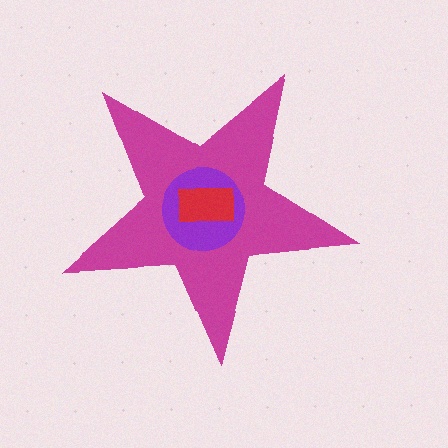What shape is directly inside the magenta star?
The purple circle.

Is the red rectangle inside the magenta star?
Yes.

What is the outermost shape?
The magenta star.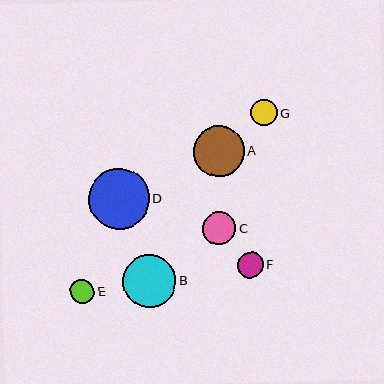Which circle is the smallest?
Circle E is the smallest with a size of approximately 25 pixels.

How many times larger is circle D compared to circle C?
Circle D is approximately 1.8 times the size of circle C.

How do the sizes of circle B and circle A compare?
Circle B and circle A are approximately the same size.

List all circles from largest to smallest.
From largest to smallest: D, B, A, C, G, F, E.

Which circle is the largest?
Circle D is the largest with a size of approximately 60 pixels.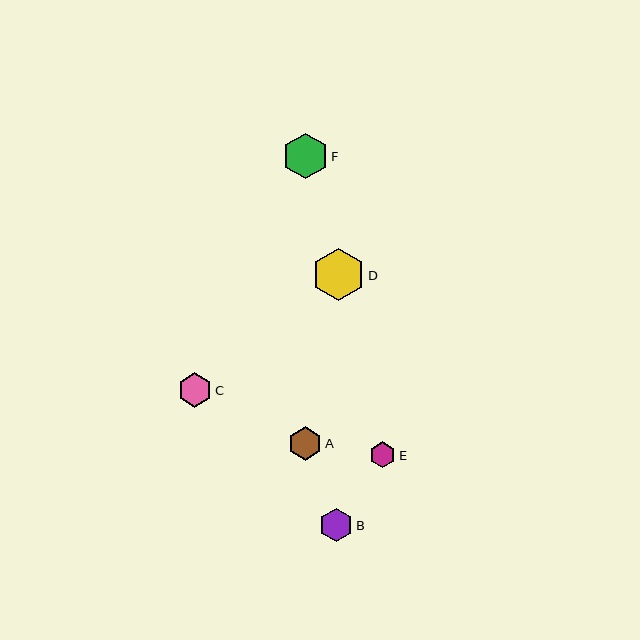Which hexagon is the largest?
Hexagon D is the largest with a size of approximately 52 pixels.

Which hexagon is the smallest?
Hexagon E is the smallest with a size of approximately 26 pixels.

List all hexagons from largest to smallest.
From largest to smallest: D, F, C, B, A, E.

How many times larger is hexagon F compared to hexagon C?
Hexagon F is approximately 1.3 times the size of hexagon C.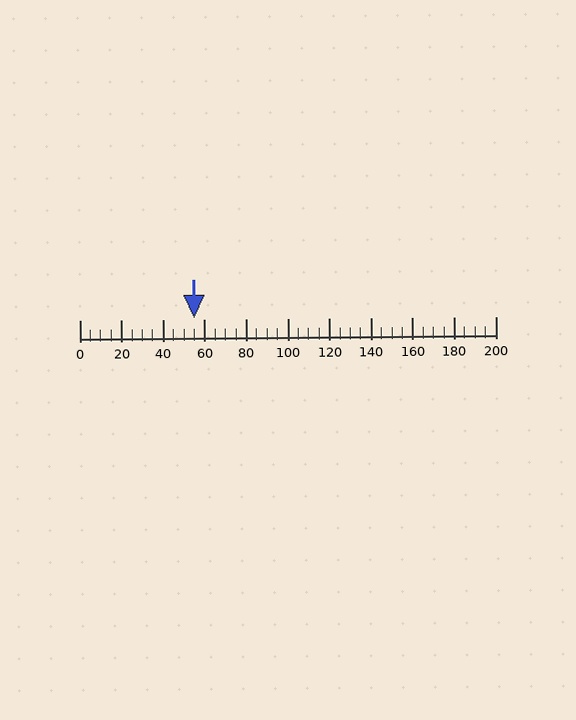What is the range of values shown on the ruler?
The ruler shows values from 0 to 200.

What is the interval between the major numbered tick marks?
The major tick marks are spaced 20 units apart.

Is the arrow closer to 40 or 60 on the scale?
The arrow is closer to 60.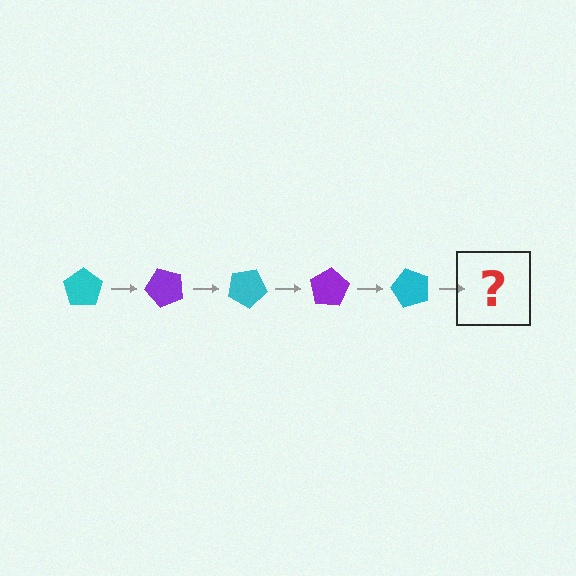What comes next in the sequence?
The next element should be a purple pentagon, rotated 250 degrees from the start.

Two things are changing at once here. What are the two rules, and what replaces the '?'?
The two rules are that it rotates 50 degrees each step and the color cycles through cyan and purple. The '?' should be a purple pentagon, rotated 250 degrees from the start.